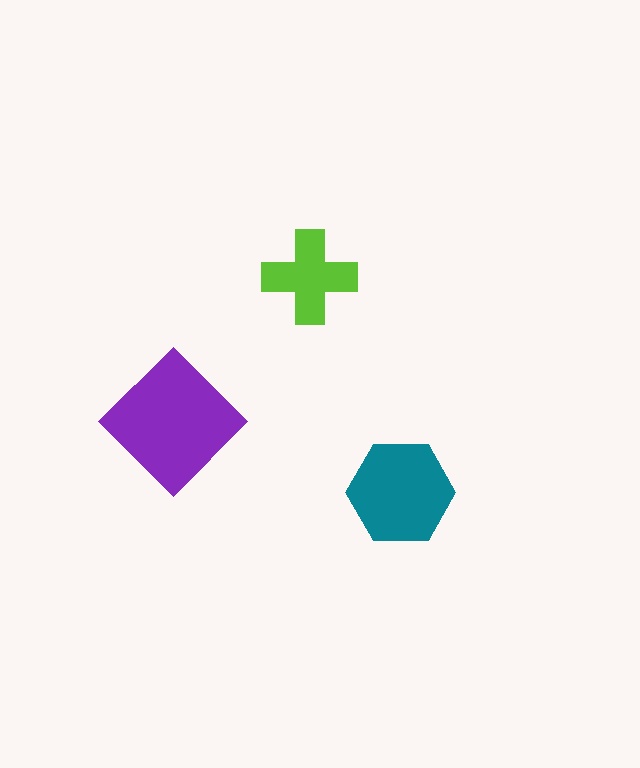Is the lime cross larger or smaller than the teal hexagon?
Smaller.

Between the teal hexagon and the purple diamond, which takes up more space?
The purple diamond.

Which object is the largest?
The purple diamond.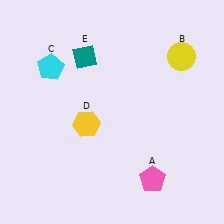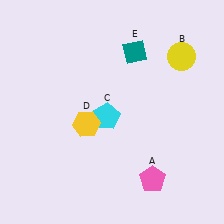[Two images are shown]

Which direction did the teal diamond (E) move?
The teal diamond (E) moved right.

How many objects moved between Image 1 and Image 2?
2 objects moved between the two images.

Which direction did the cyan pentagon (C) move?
The cyan pentagon (C) moved right.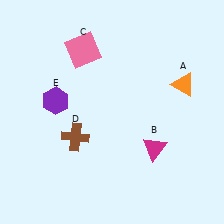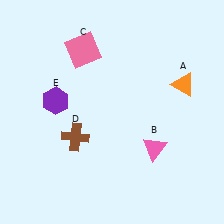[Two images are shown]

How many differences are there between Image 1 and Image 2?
There is 1 difference between the two images.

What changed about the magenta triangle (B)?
In Image 1, B is magenta. In Image 2, it changed to pink.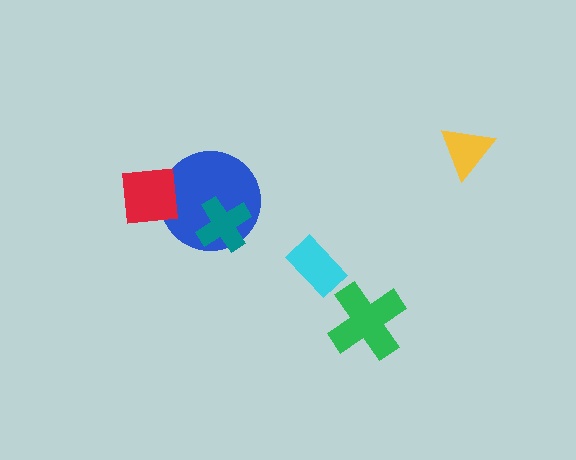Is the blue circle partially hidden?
Yes, it is partially covered by another shape.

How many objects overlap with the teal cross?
1 object overlaps with the teal cross.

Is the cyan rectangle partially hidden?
No, no other shape covers it.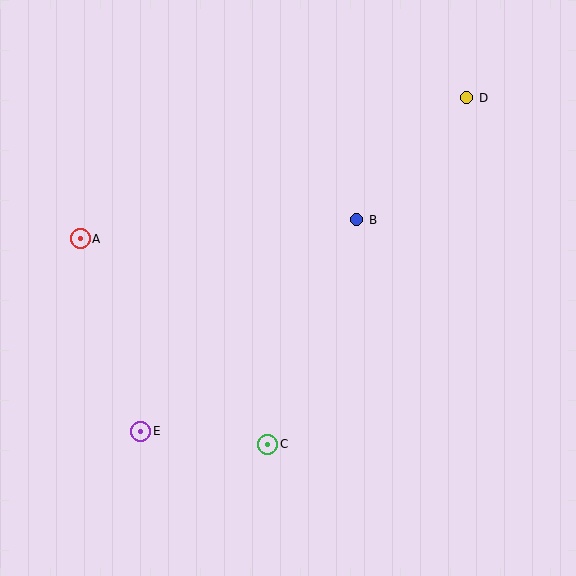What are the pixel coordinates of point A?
Point A is at (80, 239).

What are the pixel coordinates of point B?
Point B is at (357, 220).